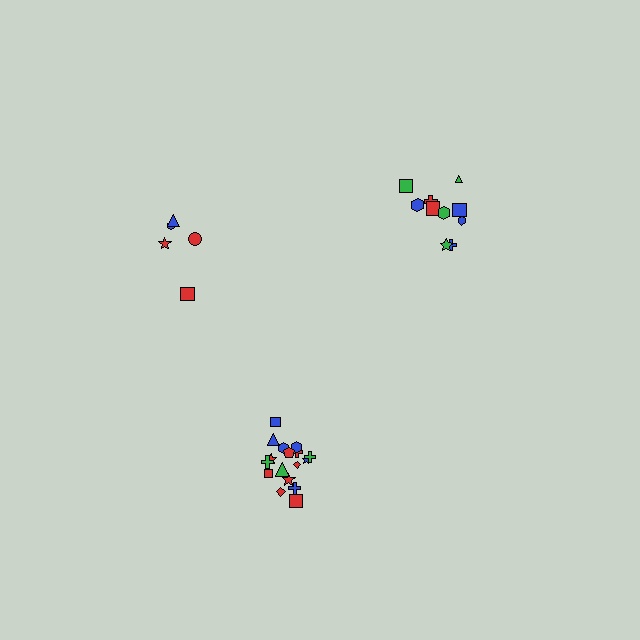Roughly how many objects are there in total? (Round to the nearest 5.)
Roughly 35 objects in total.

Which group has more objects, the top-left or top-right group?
The top-right group.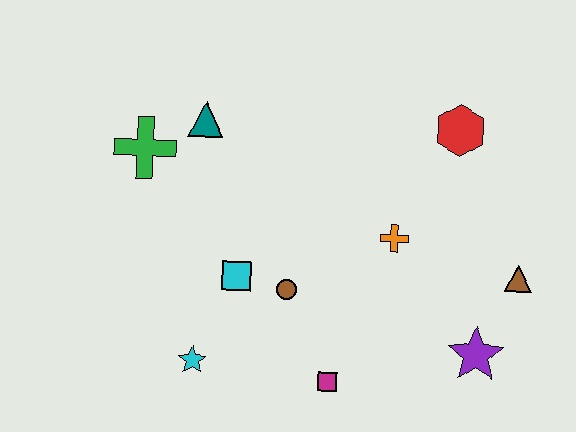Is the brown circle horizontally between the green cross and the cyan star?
No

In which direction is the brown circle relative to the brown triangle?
The brown circle is to the left of the brown triangle.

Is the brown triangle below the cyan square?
No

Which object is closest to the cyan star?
The cyan square is closest to the cyan star.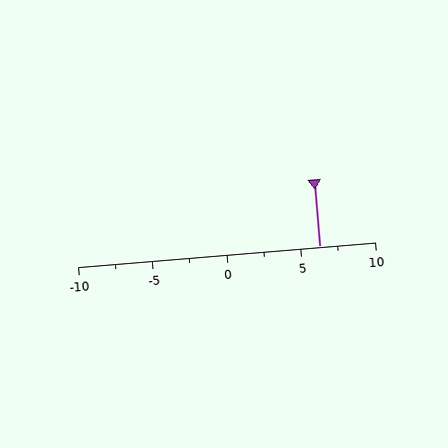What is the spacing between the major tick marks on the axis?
The major ticks are spaced 5 apart.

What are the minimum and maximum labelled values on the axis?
The axis runs from -10 to 10.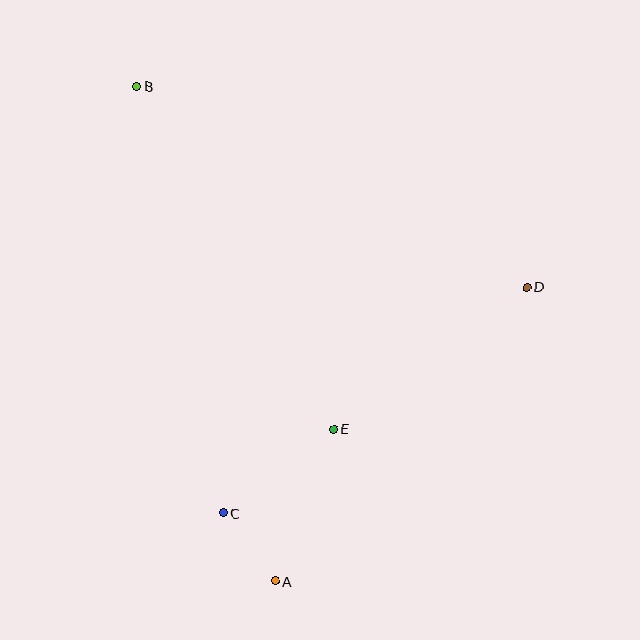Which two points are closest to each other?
Points A and C are closest to each other.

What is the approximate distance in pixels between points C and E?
The distance between C and E is approximately 139 pixels.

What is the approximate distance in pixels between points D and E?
The distance between D and E is approximately 240 pixels.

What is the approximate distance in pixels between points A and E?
The distance between A and E is approximately 163 pixels.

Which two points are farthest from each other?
Points A and B are farthest from each other.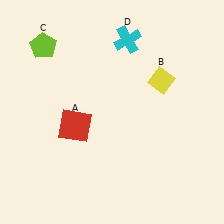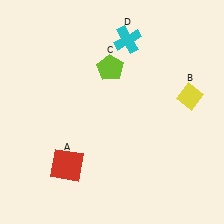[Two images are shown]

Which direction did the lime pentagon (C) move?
The lime pentagon (C) moved right.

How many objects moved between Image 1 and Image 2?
3 objects moved between the two images.